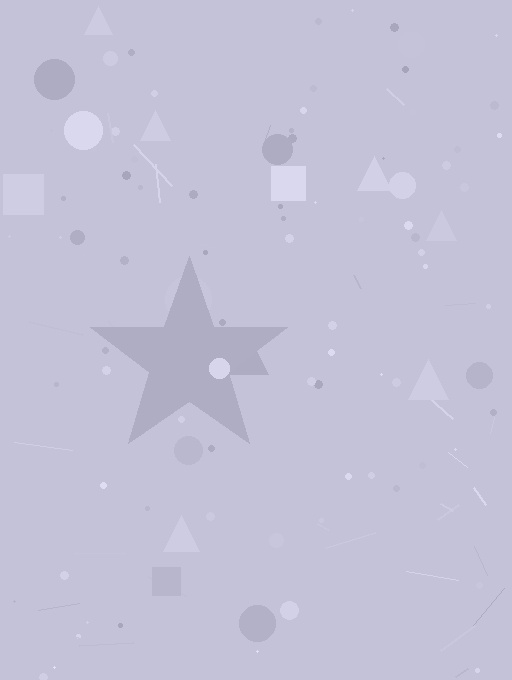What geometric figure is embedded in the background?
A star is embedded in the background.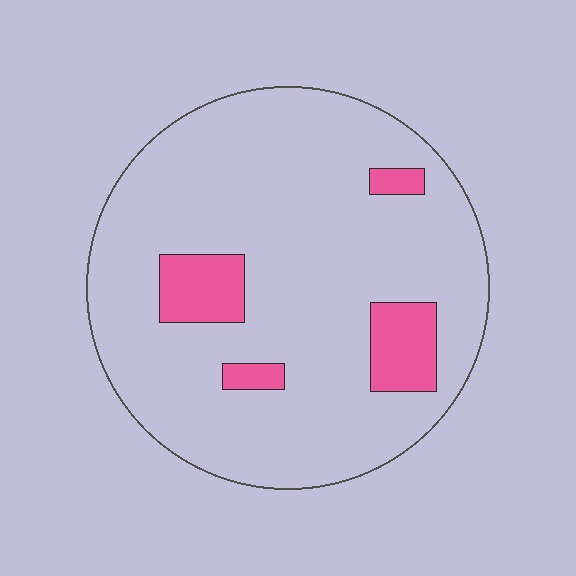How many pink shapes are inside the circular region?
4.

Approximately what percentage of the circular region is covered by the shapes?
Approximately 10%.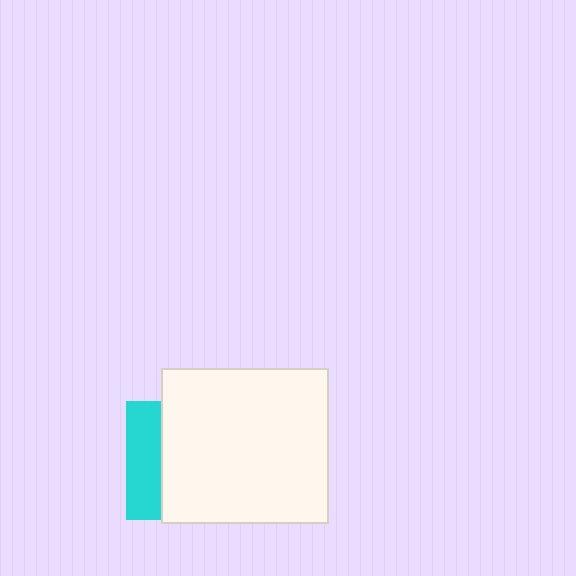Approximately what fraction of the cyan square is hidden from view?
Roughly 70% of the cyan square is hidden behind the white rectangle.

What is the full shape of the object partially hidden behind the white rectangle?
The partially hidden object is a cyan square.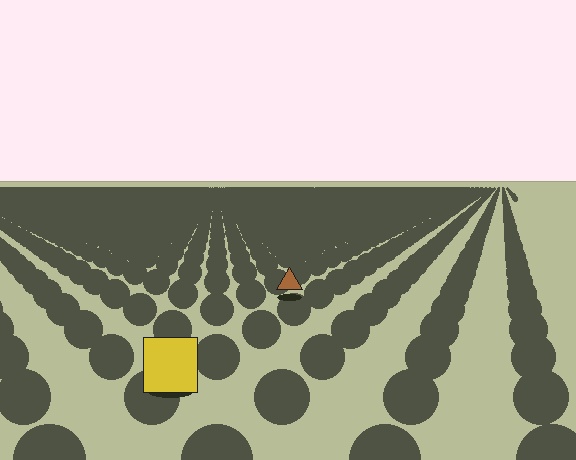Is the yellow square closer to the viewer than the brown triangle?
Yes. The yellow square is closer — you can tell from the texture gradient: the ground texture is coarser near it.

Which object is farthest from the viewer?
The brown triangle is farthest from the viewer. It appears smaller and the ground texture around it is denser.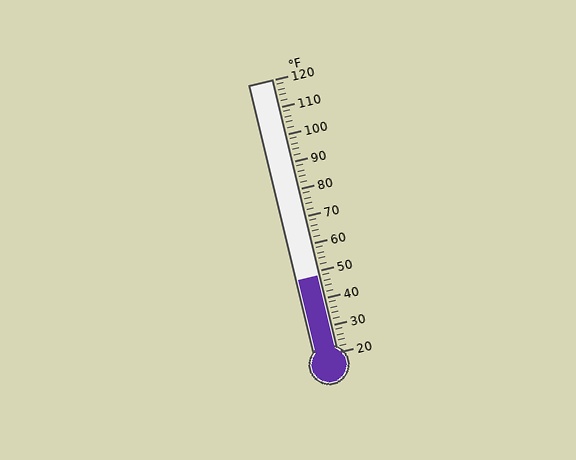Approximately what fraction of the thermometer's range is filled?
The thermometer is filled to approximately 30% of its range.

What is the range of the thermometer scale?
The thermometer scale ranges from 20°F to 120°F.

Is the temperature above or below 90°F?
The temperature is below 90°F.